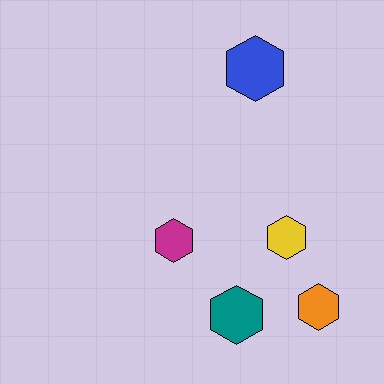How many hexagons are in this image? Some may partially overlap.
There are 5 hexagons.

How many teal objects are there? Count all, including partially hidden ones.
There is 1 teal object.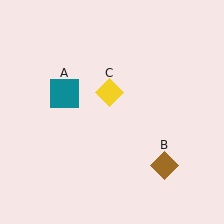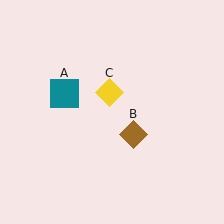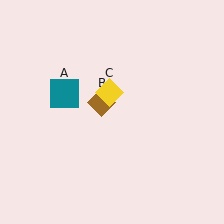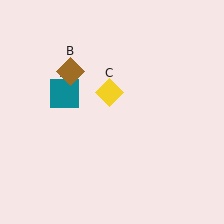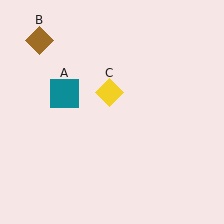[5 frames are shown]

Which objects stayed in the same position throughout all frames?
Teal square (object A) and yellow diamond (object C) remained stationary.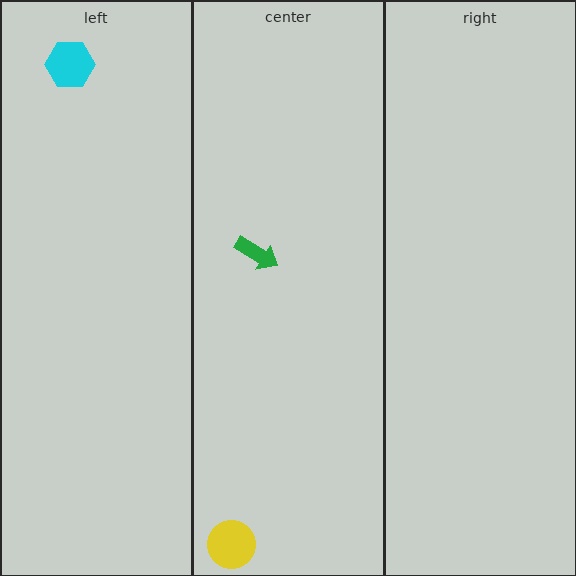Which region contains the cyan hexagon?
The left region.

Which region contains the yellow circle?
The center region.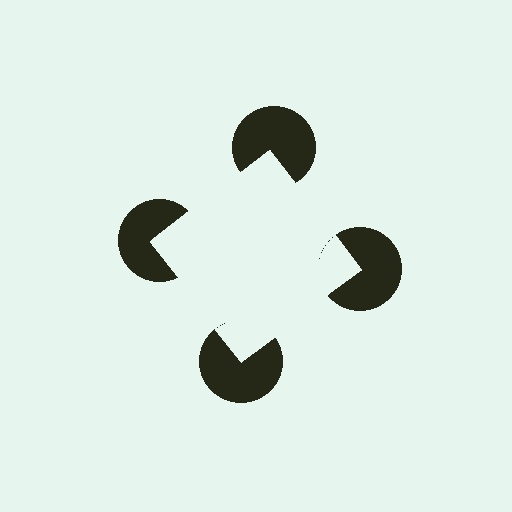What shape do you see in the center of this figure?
An illusory square — its edges are inferred from the aligned wedge cuts in the pac-man discs, not physically drawn.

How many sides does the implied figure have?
4 sides.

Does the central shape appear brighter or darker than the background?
It typically appears slightly brighter than the background, even though no actual brightness change is drawn.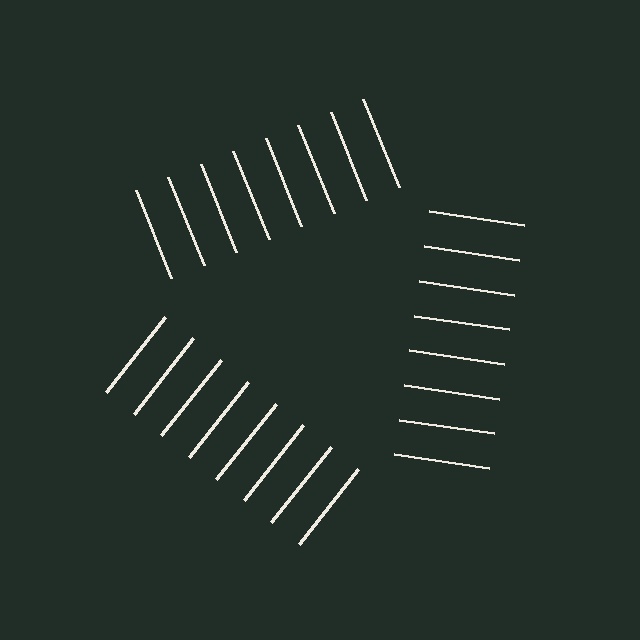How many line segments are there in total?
24 — 8 along each of the 3 edges.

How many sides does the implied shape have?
3 sides — the line-ends trace a triangle.